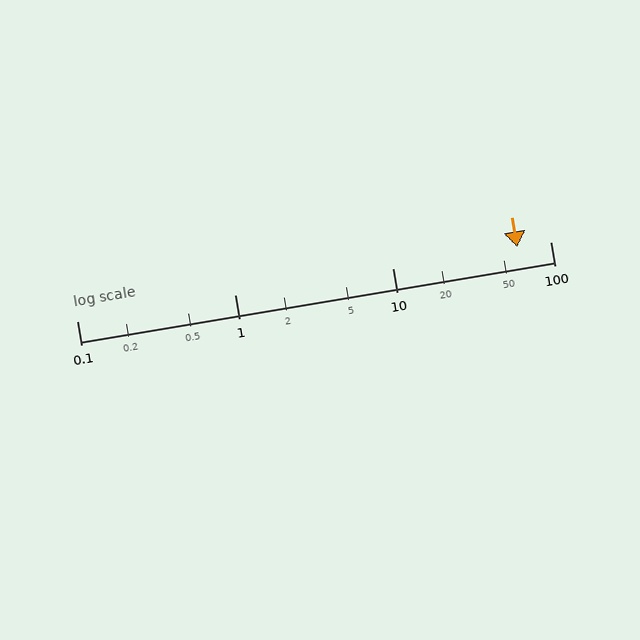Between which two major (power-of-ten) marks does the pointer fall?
The pointer is between 10 and 100.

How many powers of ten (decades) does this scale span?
The scale spans 3 decades, from 0.1 to 100.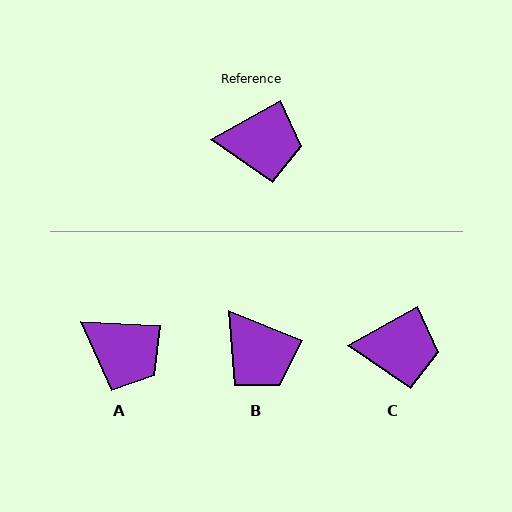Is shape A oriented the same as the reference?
No, it is off by about 32 degrees.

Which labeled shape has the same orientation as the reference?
C.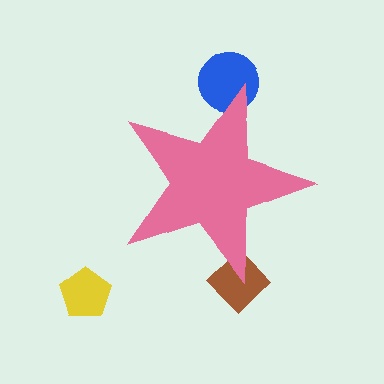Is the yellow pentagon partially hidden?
No, the yellow pentagon is fully visible.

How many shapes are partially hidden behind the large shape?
2 shapes are partially hidden.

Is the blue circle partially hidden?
Yes, the blue circle is partially hidden behind the pink star.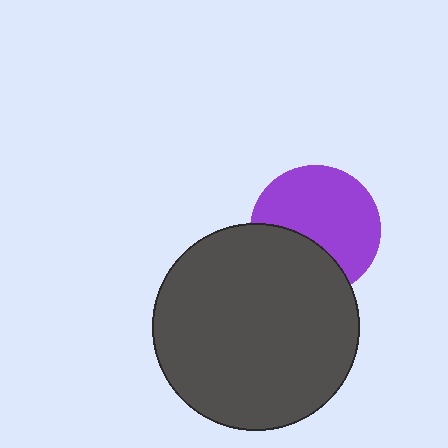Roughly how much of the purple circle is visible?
Most of it is visible (roughly 66%).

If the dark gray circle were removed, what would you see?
You would see the complete purple circle.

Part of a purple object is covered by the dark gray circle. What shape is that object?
It is a circle.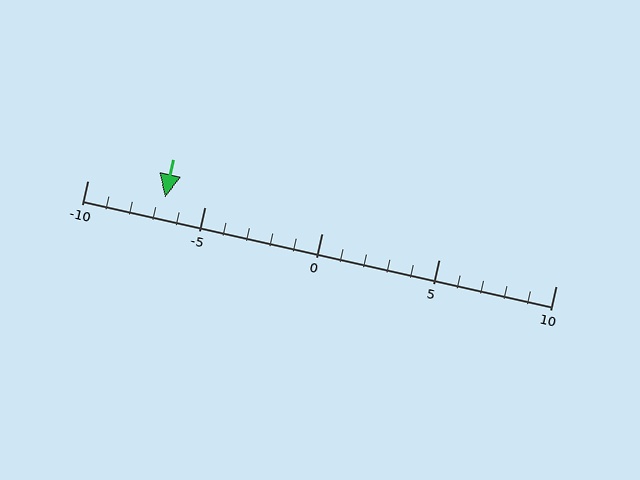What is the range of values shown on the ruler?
The ruler shows values from -10 to 10.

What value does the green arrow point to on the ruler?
The green arrow points to approximately -7.